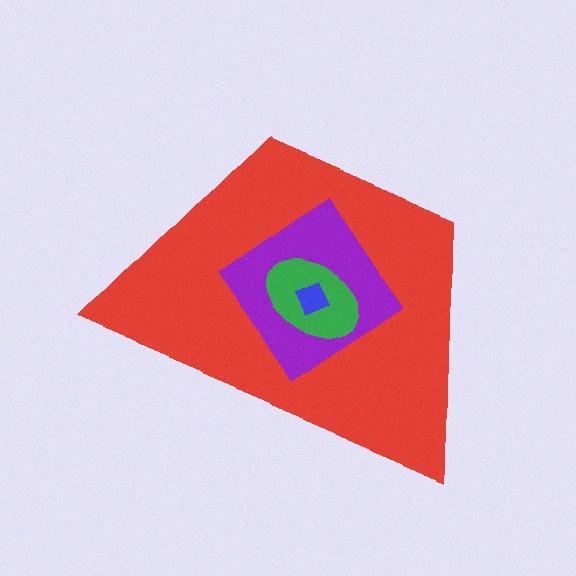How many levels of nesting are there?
4.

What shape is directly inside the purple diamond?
The green ellipse.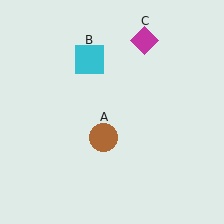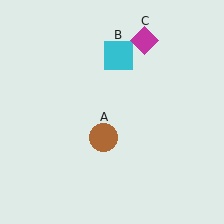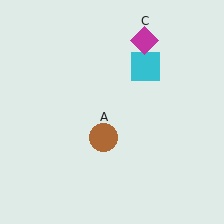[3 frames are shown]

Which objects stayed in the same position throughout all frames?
Brown circle (object A) and magenta diamond (object C) remained stationary.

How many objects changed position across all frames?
1 object changed position: cyan square (object B).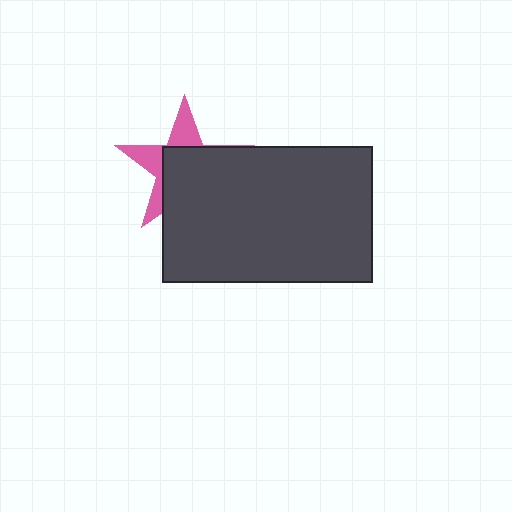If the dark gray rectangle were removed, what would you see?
You would see the complete pink star.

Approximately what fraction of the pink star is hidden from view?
Roughly 64% of the pink star is hidden behind the dark gray rectangle.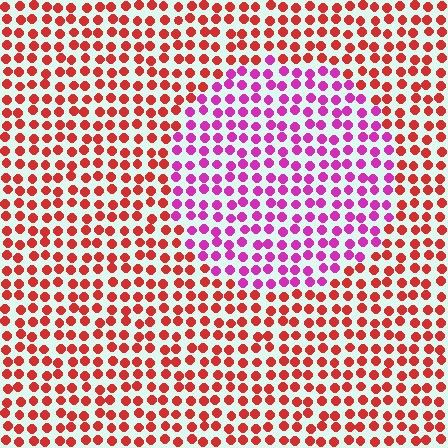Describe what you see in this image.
The image is filled with small red elements in a uniform arrangement. A circle-shaped region is visible where the elements are tinted to a slightly different hue, forming a subtle color boundary.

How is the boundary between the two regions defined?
The boundary is defined purely by a slight shift in hue (about 49 degrees). Spacing, size, and orientation are identical on both sides.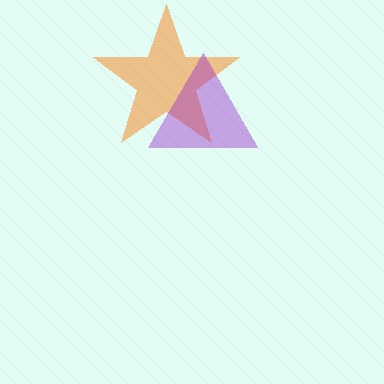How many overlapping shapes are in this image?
There are 2 overlapping shapes in the image.